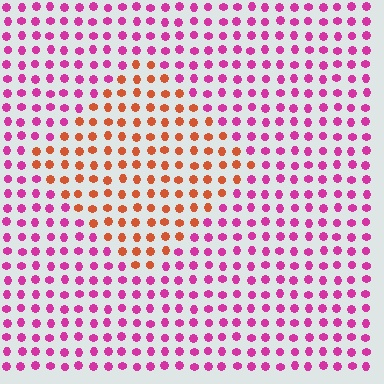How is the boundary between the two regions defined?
The boundary is defined purely by a slight shift in hue (about 55 degrees). Spacing, size, and orientation are identical on both sides.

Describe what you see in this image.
The image is filled with small magenta elements in a uniform arrangement. A diamond-shaped region is visible where the elements are tinted to a slightly different hue, forming a subtle color boundary.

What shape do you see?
I see a diamond.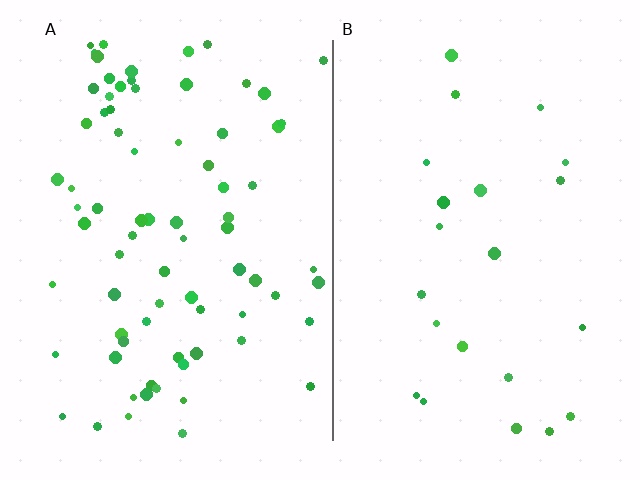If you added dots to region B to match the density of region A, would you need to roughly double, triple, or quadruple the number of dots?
Approximately triple.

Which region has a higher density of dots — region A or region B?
A (the left).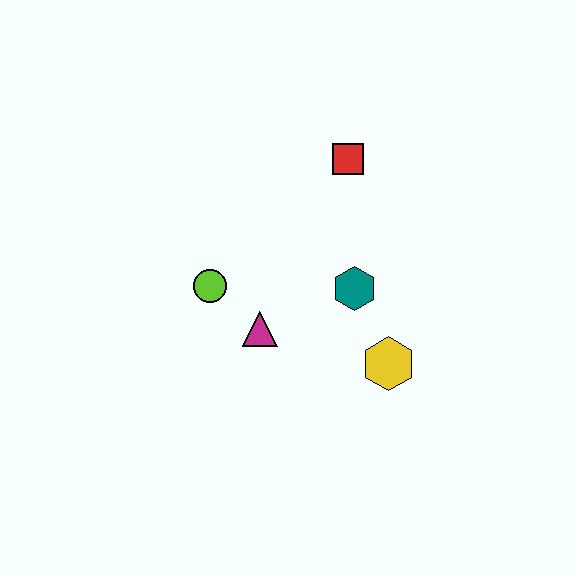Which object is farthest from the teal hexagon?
The lime circle is farthest from the teal hexagon.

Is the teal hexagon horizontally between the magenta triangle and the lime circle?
No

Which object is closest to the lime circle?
The magenta triangle is closest to the lime circle.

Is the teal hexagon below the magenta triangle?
No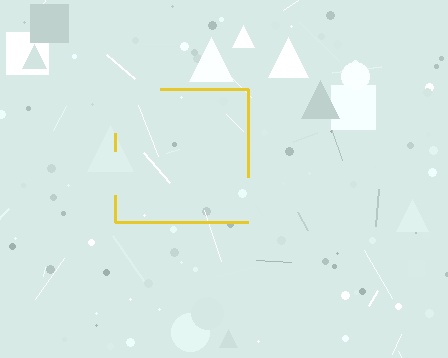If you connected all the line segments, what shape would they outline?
They would outline a square.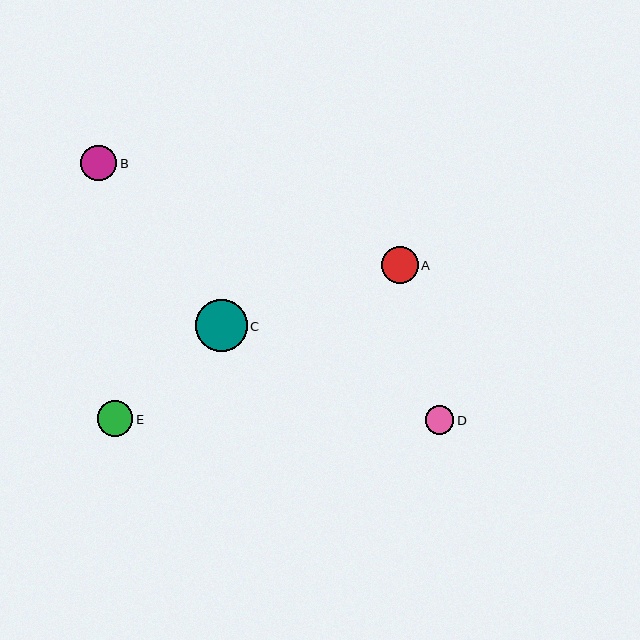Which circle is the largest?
Circle C is the largest with a size of approximately 51 pixels.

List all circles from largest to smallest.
From largest to smallest: C, A, B, E, D.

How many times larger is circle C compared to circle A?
Circle C is approximately 1.4 times the size of circle A.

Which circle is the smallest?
Circle D is the smallest with a size of approximately 29 pixels.